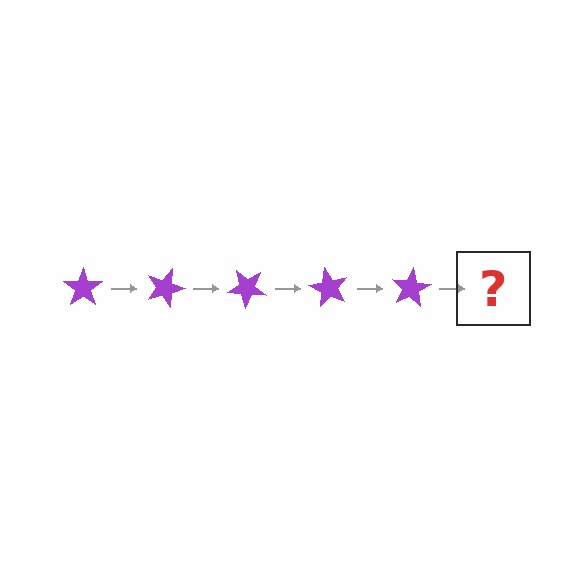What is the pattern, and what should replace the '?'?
The pattern is that the star rotates 20 degrees each step. The '?' should be a purple star rotated 100 degrees.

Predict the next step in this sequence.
The next step is a purple star rotated 100 degrees.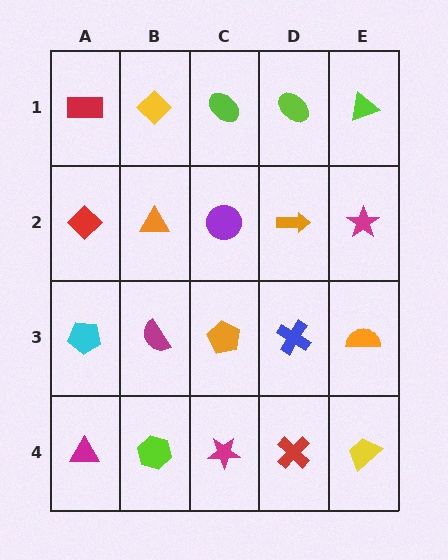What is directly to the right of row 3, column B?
An orange pentagon.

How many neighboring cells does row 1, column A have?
2.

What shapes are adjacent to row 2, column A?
A red rectangle (row 1, column A), a cyan pentagon (row 3, column A), an orange triangle (row 2, column B).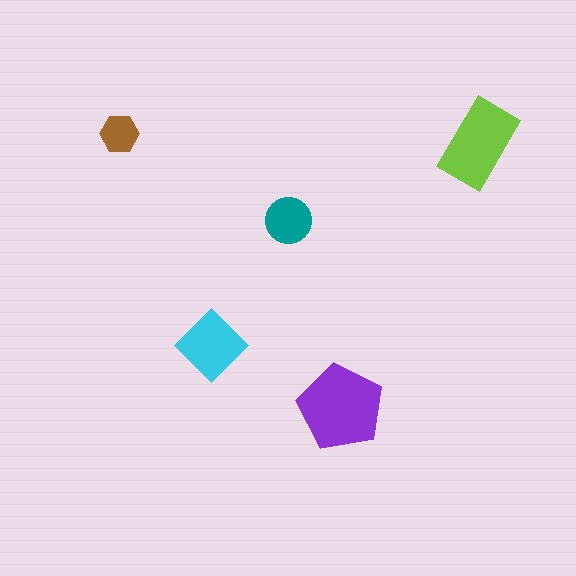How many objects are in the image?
There are 5 objects in the image.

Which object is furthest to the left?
The brown hexagon is leftmost.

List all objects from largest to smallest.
The purple pentagon, the lime rectangle, the cyan diamond, the teal circle, the brown hexagon.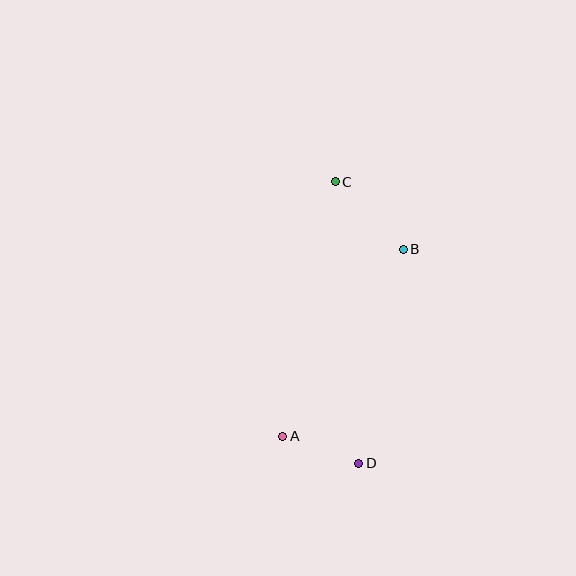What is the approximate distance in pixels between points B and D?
The distance between B and D is approximately 218 pixels.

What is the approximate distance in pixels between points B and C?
The distance between B and C is approximately 96 pixels.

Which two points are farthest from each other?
Points C and D are farthest from each other.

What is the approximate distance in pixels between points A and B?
The distance between A and B is approximately 222 pixels.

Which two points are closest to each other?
Points A and D are closest to each other.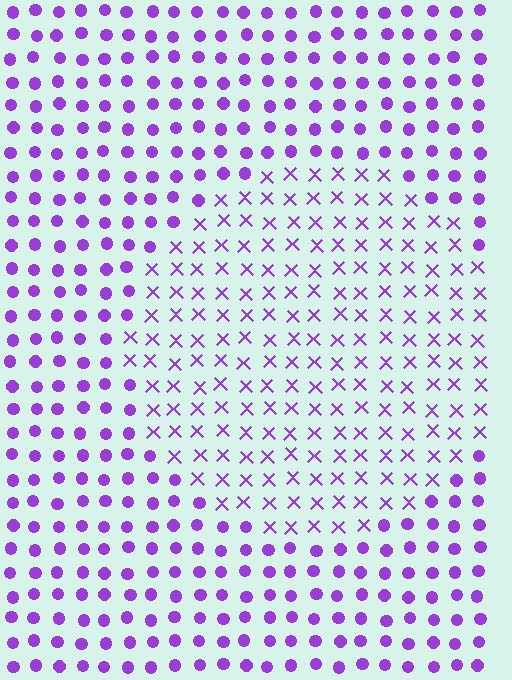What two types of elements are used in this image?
The image uses X marks inside the circle region and circles outside it.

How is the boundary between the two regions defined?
The boundary is defined by a change in element shape: X marks inside vs. circles outside. All elements share the same color and spacing.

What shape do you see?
I see a circle.